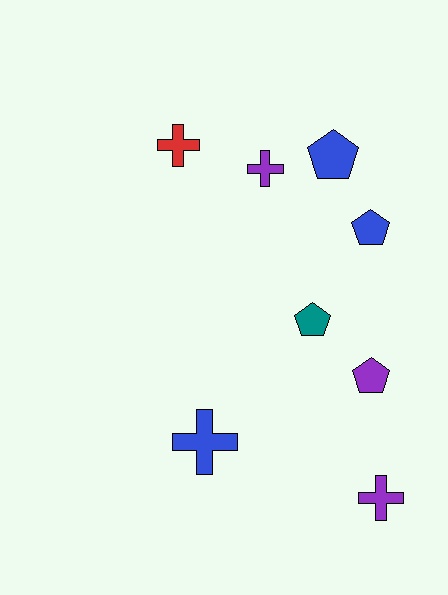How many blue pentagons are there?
There are 2 blue pentagons.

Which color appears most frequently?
Purple, with 3 objects.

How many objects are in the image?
There are 8 objects.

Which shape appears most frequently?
Pentagon, with 4 objects.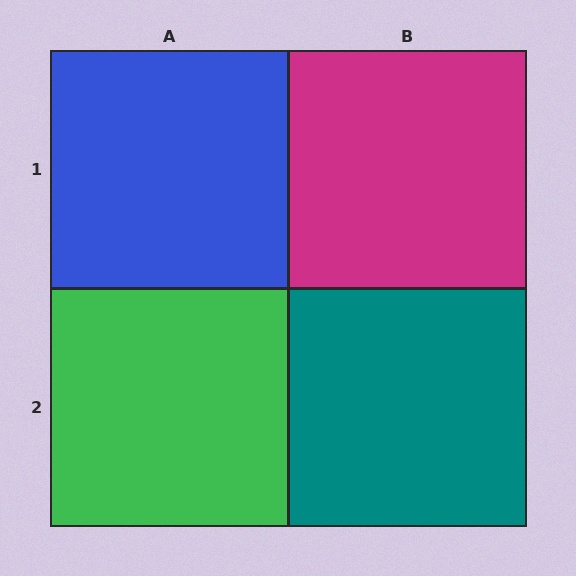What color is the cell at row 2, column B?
Teal.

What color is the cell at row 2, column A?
Green.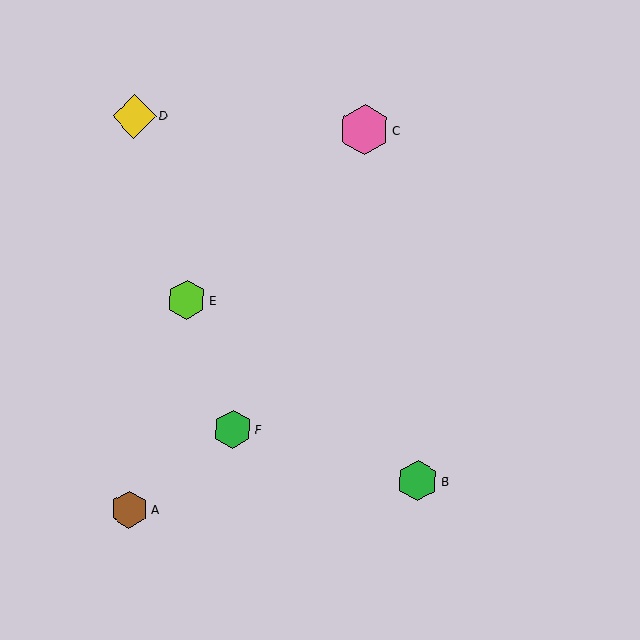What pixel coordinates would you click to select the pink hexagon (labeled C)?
Click at (364, 130) to select the pink hexagon C.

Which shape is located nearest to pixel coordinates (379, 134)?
The pink hexagon (labeled C) at (364, 130) is nearest to that location.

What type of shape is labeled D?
Shape D is a yellow diamond.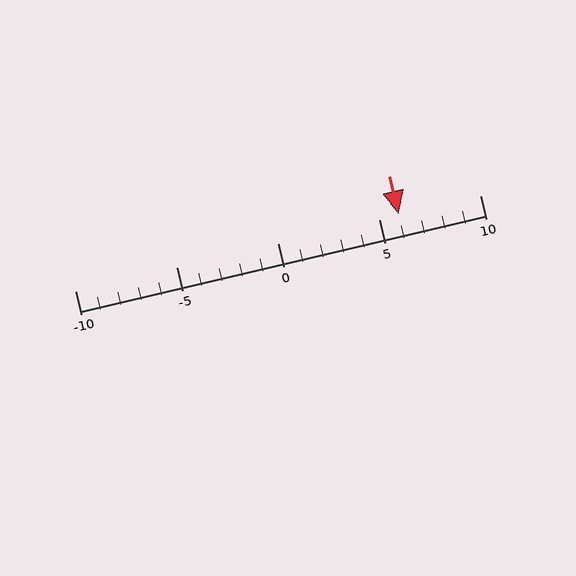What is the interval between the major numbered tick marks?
The major tick marks are spaced 5 units apart.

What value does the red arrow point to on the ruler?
The red arrow points to approximately 6.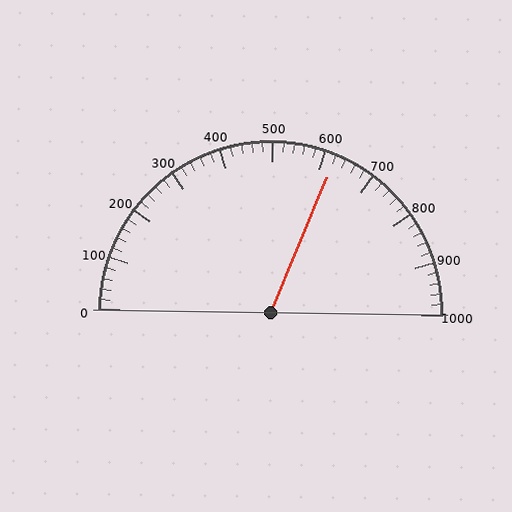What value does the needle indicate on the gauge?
The needle indicates approximately 620.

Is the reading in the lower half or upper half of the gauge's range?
The reading is in the upper half of the range (0 to 1000).